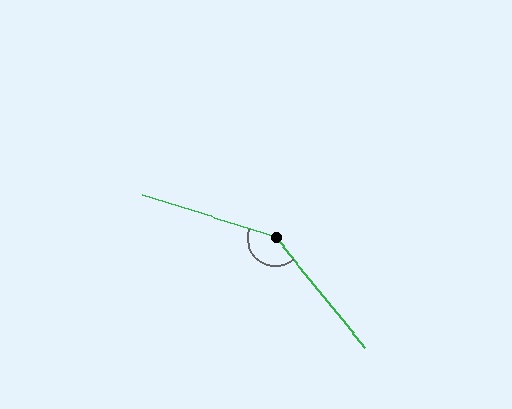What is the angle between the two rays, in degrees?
Approximately 146 degrees.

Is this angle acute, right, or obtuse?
It is obtuse.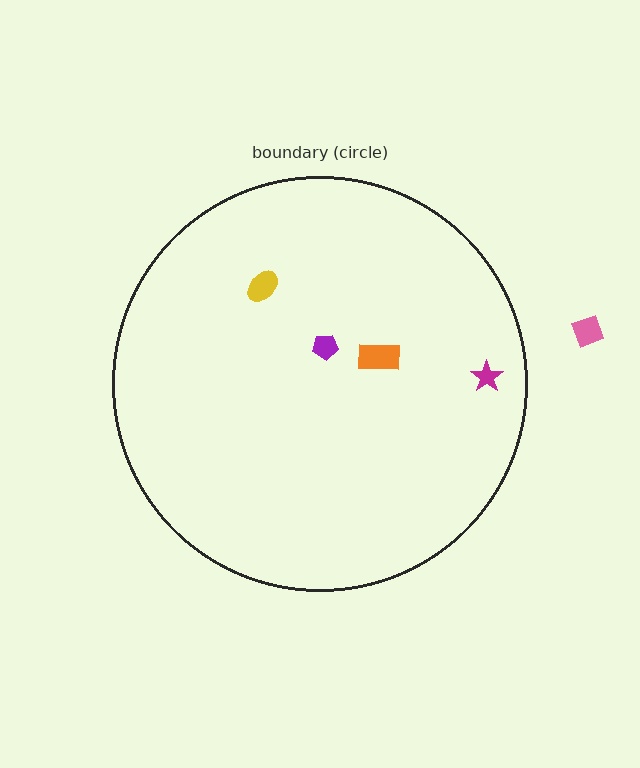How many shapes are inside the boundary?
4 inside, 1 outside.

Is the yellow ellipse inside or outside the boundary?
Inside.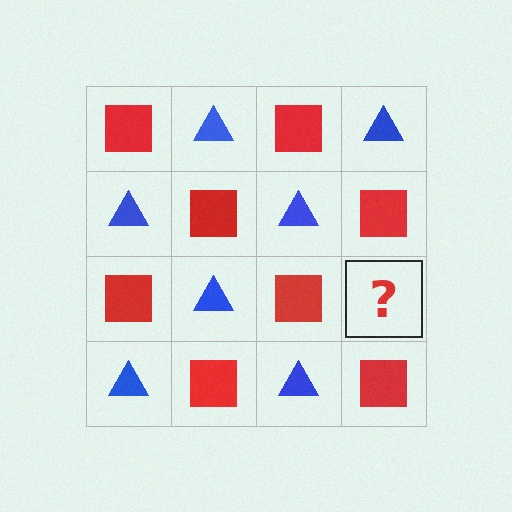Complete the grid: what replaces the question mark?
The question mark should be replaced with a blue triangle.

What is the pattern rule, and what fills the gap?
The rule is that it alternates red square and blue triangle in a checkerboard pattern. The gap should be filled with a blue triangle.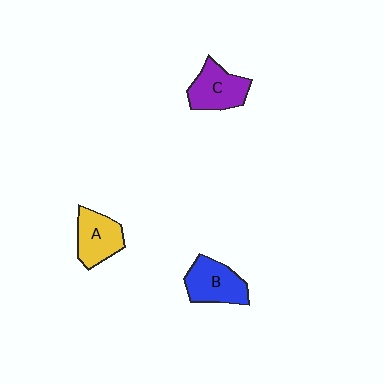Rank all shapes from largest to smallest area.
From largest to smallest: B (blue), C (purple), A (yellow).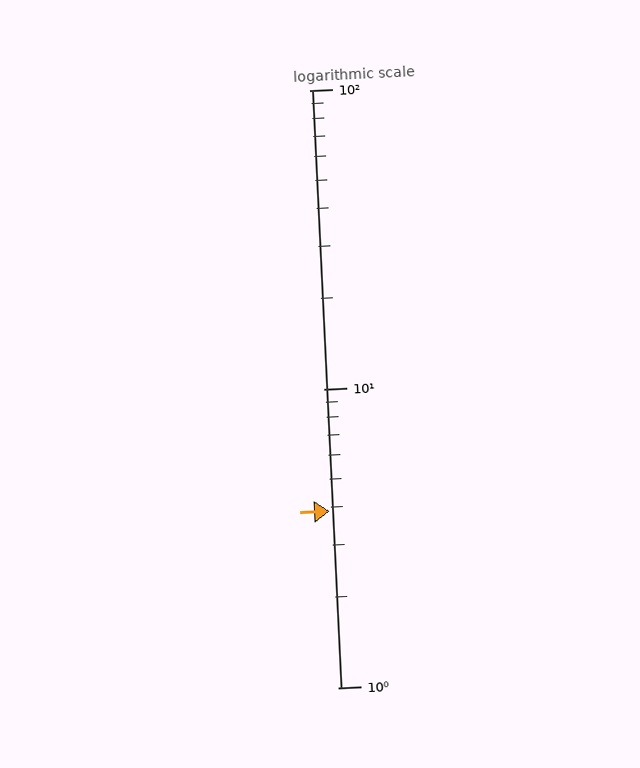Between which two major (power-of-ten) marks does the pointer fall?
The pointer is between 1 and 10.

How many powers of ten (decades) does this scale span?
The scale spans 2 decades, from 1 to 100.